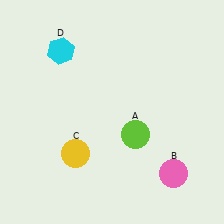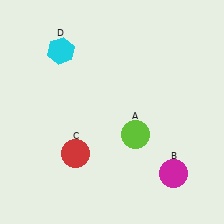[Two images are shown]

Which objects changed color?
B changed from pink to magenta. C changed from yellow to red.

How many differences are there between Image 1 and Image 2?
There are 2 differences between the two images.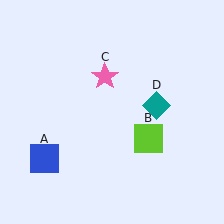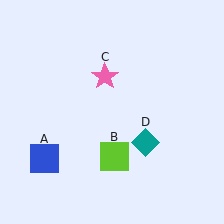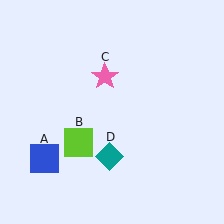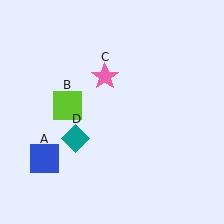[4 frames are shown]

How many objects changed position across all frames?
2 objects changed position: lime square (object B), teal diamond (object D).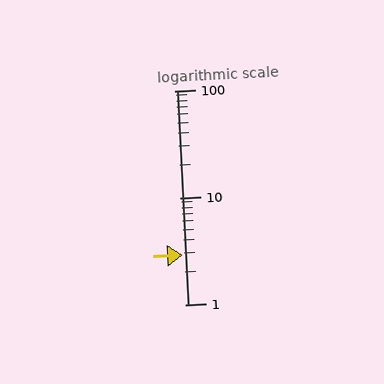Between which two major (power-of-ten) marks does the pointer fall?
The pointer is between 1 and 10.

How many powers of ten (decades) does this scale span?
The scale spans 2 decades, from 1 to 100.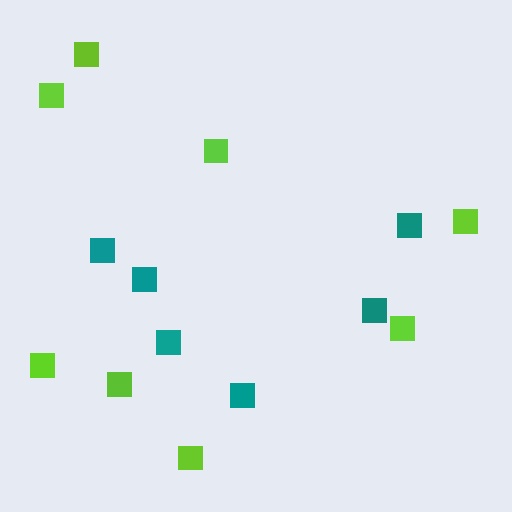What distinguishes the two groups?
There are 2 groups: one group of lime squares (8) and one group of teal squares (6).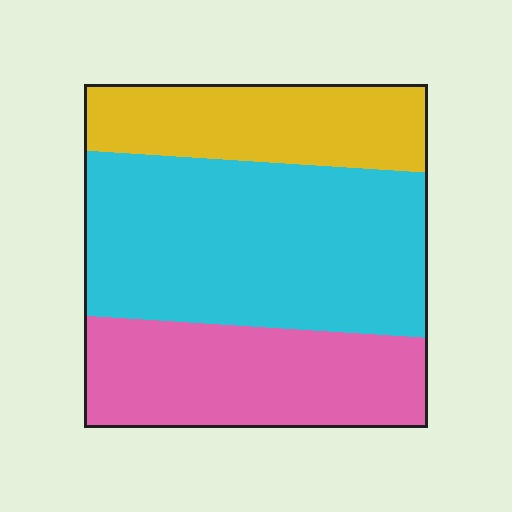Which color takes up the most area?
Cyan, at roughly 50%.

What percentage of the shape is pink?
Pink covers around 30% of the shape.